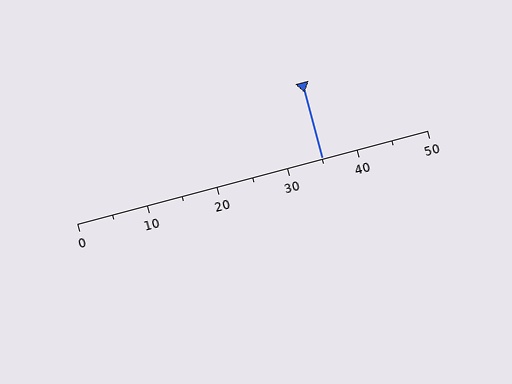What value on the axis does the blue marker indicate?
The marker indicates approximately 35.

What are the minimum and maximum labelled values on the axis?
The axis runs from 0 to 50.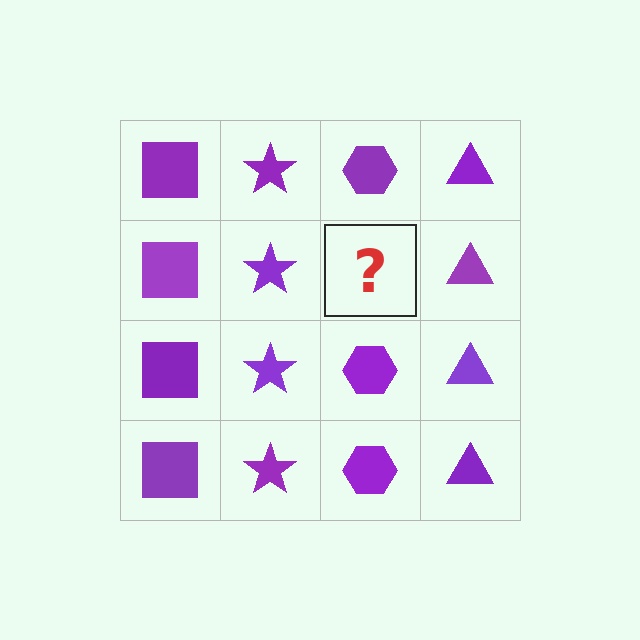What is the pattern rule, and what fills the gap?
The rule is that each column has a consistent shape. The gap should be filled with a purple hexagon.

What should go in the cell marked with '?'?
The missing cell should contain a purple hexagon.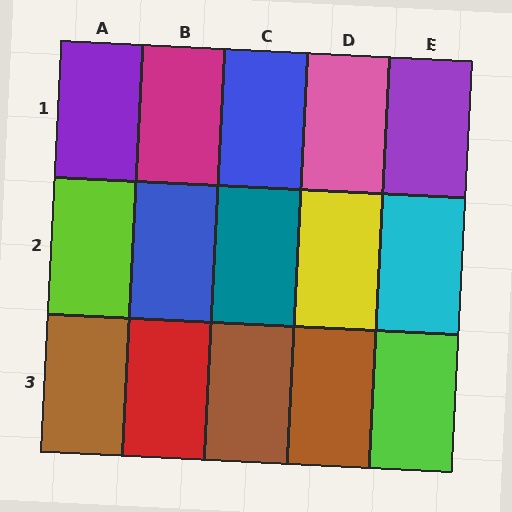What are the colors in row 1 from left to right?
Purple, magenta, blue, pink, purple.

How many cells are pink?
1 cell is pink.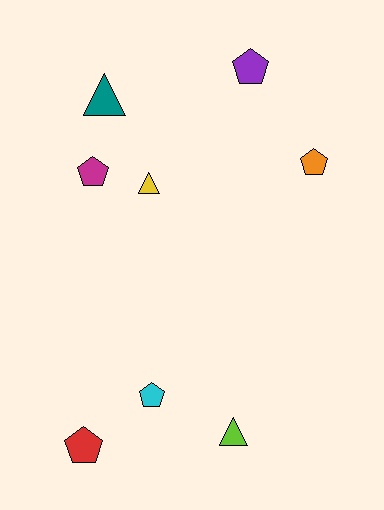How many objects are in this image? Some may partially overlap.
There are 8 objects.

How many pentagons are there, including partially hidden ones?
There are 5 pentagons.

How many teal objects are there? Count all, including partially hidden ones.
There is 1 teal object.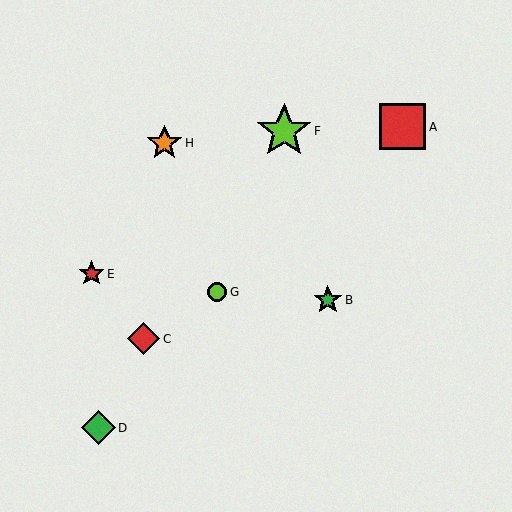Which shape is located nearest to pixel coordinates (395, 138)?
The red square (labeled A) at (403, 127) is nearest to that location.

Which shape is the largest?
The lime star (labeled F) is the largest.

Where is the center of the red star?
The center of the red star is at (92, 274).